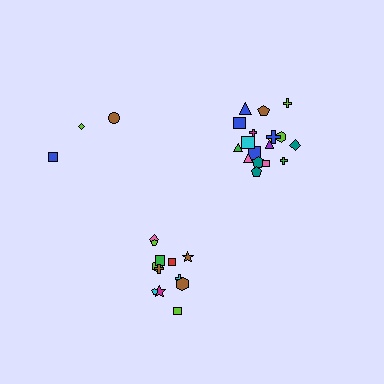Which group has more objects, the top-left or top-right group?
The top-right group.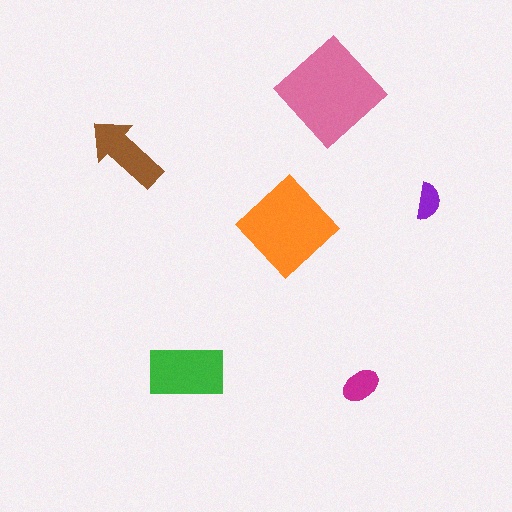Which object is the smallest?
The purple semicircle.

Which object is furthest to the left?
The brown arrow is leftmost.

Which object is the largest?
The pink diamond.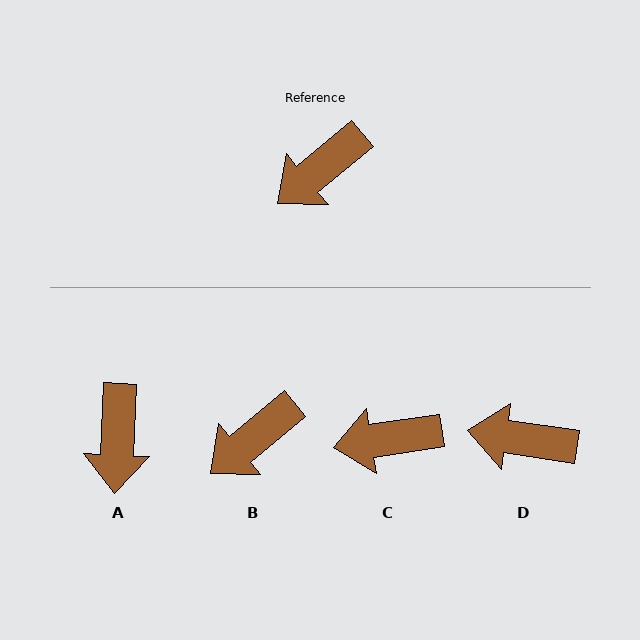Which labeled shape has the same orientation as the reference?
B.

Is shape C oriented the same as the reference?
No, it is off by about 31 degrees.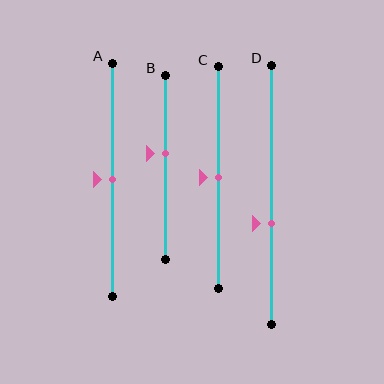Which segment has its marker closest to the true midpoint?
Segment A has its marker closest to the true midpoint.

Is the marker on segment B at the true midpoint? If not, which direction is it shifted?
No, the marker on segment B is shifted upward by about 7% of the segment length.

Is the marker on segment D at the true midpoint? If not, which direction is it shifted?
No, the marker on segment D is shifted downward by about 11% of the segment length.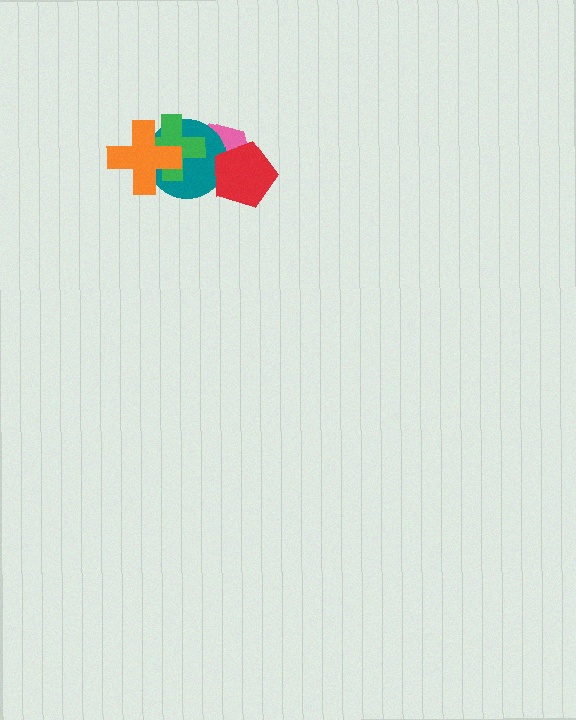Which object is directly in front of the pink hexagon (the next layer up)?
The teal circle is directly in front of the pink hexagon.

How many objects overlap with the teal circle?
4 objects overlap with the teal circle.